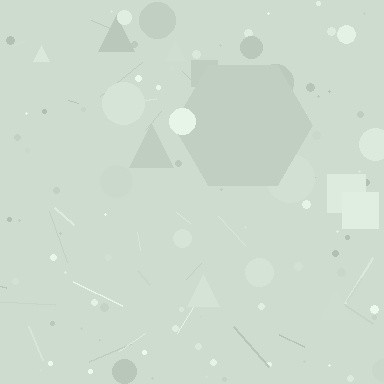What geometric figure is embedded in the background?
A hexagon is embedded in the background.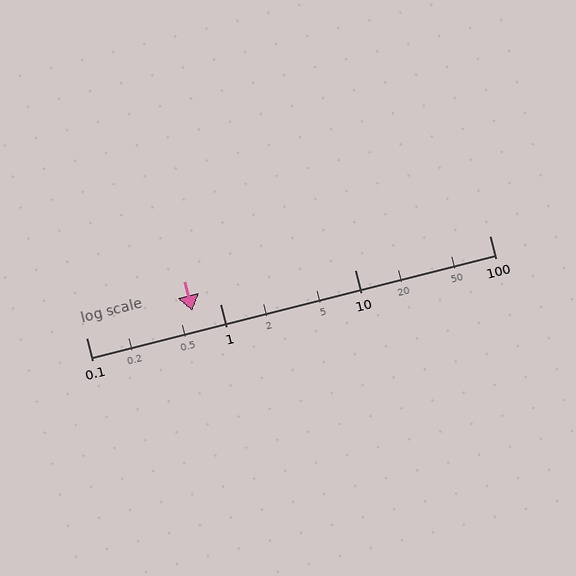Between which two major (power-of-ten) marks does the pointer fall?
The pointer is between 0.1 and 1.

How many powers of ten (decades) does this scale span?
The scale spans 3 decades, from 0.1 to 100.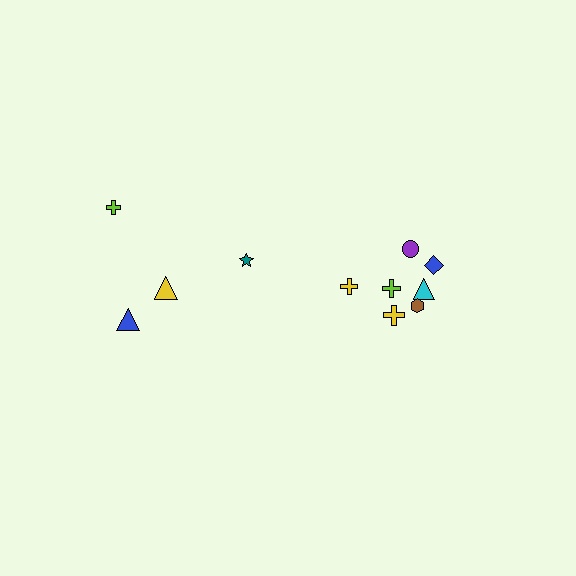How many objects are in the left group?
There are 4 objects.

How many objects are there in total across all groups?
There are 11 objects.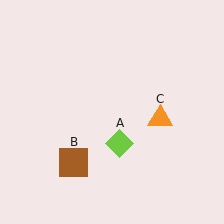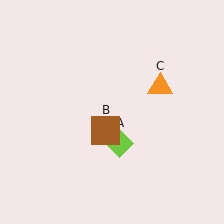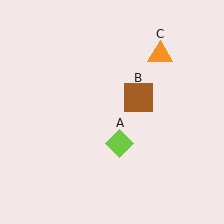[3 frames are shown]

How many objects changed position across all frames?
2 objects changed position: brown square (object B), orange triangle (object C).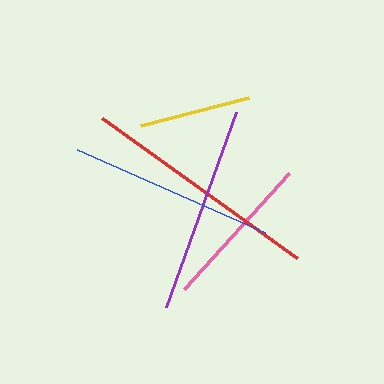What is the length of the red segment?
The red segment is approximately 240 pixels long.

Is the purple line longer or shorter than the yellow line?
The purple line is longer than the yellow line.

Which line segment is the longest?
The red line is the longest at approximately 240 pixels.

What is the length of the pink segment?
The pink segment is approximately 156 pixels long.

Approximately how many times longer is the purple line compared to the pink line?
The purple line is approximately 1.3 times the length of the pink line.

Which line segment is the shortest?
The yellow line is the shortest at approximately 112 pixels.